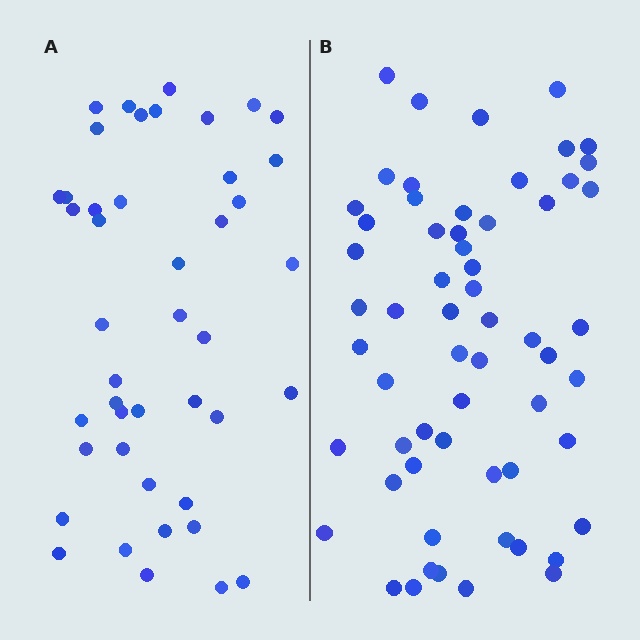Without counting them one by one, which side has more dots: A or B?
Region B (the right region) has more dots.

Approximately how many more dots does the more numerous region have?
Region B has approximately 15 more dots than region A.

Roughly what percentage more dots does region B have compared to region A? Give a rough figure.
About 35% more.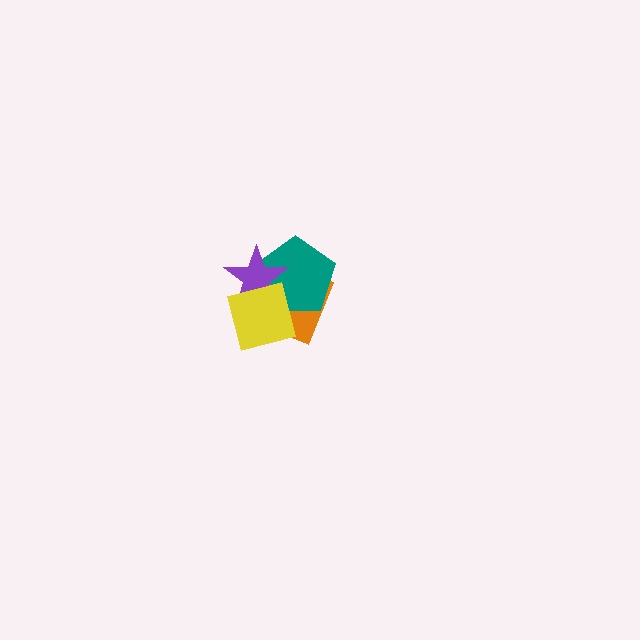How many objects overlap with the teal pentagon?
3 objects overlap with the teal pentagon.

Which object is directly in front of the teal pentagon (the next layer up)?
The purple star is directly in front of the teal pentagon.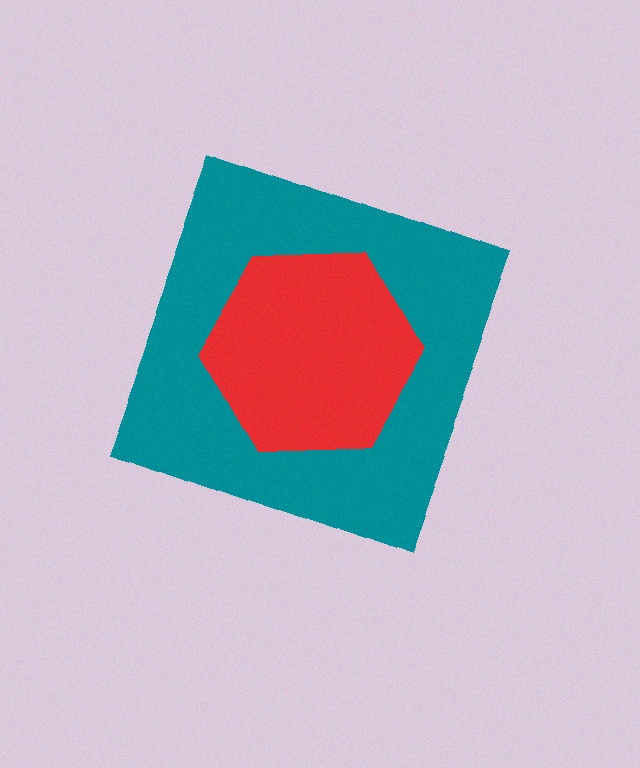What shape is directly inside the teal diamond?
The red hexagon.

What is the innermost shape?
The red hexagon.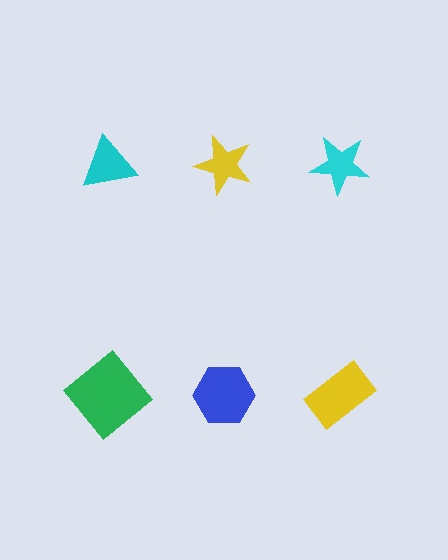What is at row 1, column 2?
A yellow star.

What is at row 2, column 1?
A green diamond.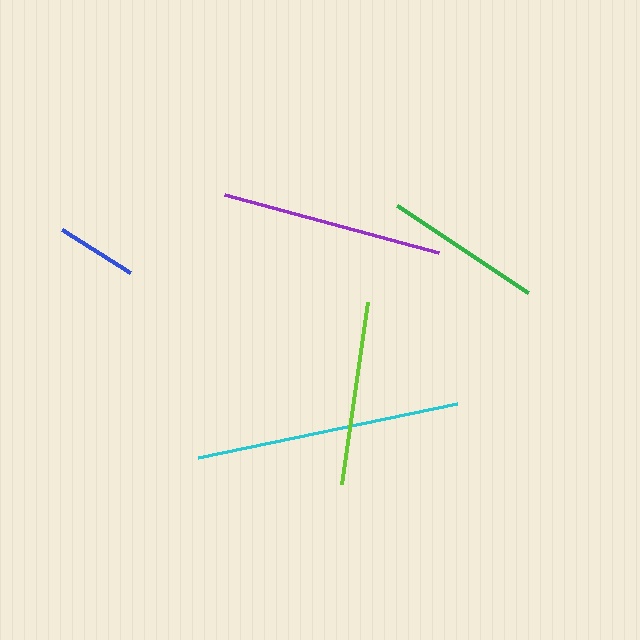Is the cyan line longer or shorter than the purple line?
The cyan line is longer than the purple line.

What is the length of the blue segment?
The blue segment is approximately 81 pixels long.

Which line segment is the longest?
The cyan line is the longest at approximately 265 pixels.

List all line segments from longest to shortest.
From longest to shortest: cyan, purple, lime, green, blue.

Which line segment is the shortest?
The blue line is the shortest at approximately 81 pixels.